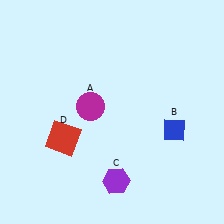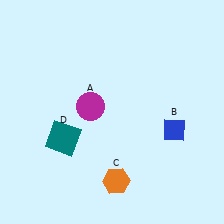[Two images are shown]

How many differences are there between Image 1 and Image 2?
There are 2 differences between the two images.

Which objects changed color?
C changed from purple to orange. D changed from red to teal.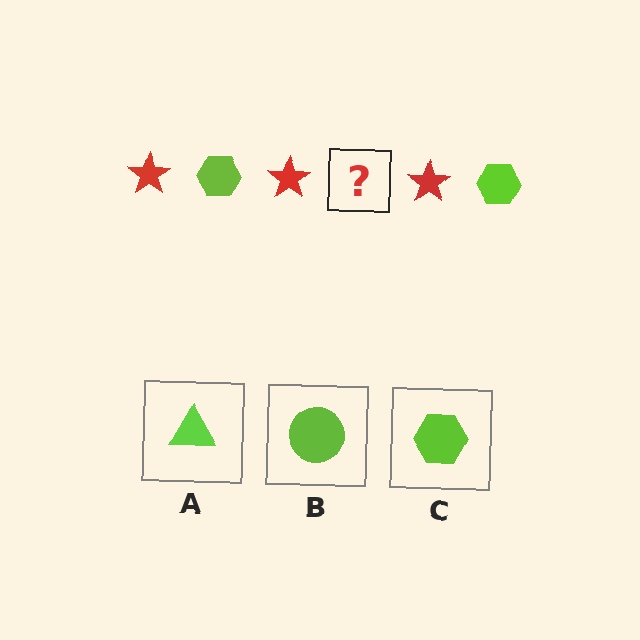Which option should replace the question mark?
Option C.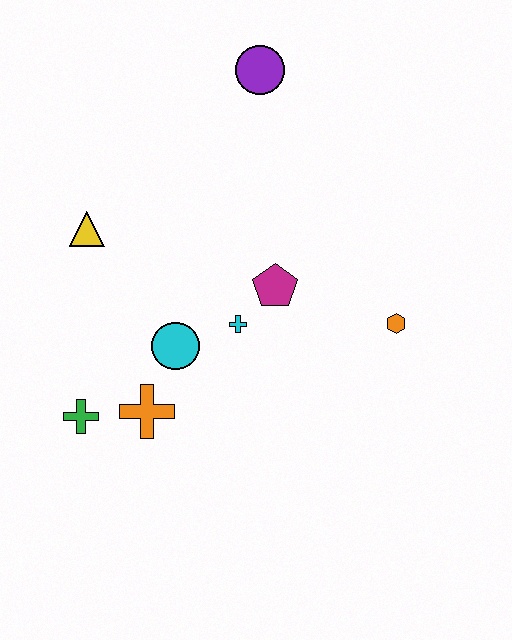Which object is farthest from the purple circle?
The green cross is farthest from the purple circle.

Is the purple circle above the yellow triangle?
Yes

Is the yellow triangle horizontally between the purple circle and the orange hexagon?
No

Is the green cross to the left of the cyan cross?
Yes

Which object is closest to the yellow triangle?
The cyan circle is closest to the yellow triangle.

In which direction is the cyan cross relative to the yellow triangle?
The cyan cross is to the right of the yellow triangle.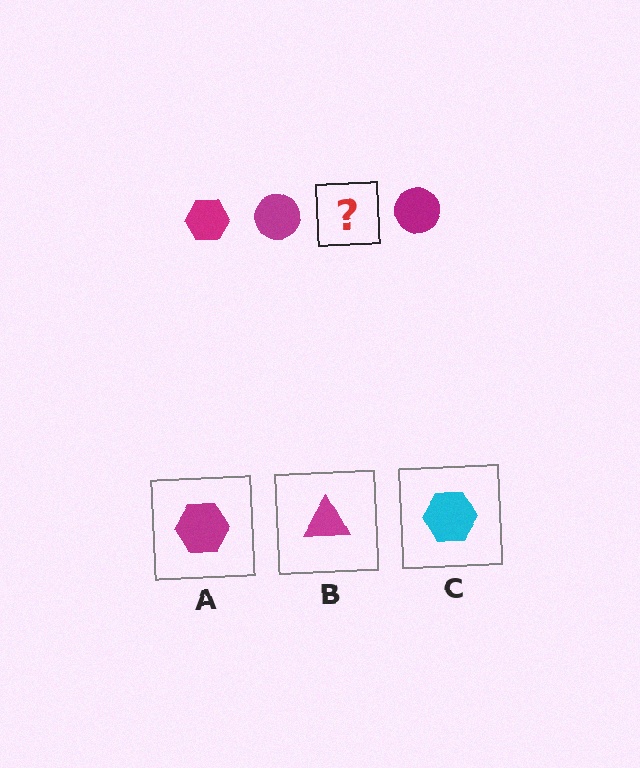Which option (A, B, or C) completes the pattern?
A.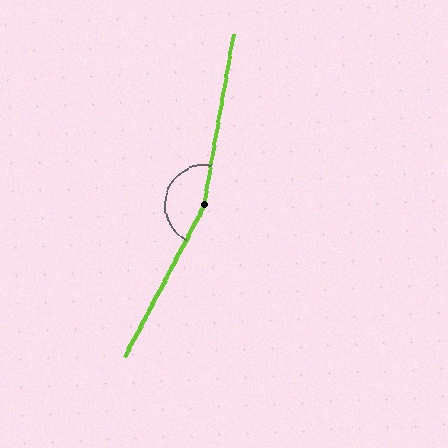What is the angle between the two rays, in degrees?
Approximately 162 degrees.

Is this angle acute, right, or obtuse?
It is obtuse.